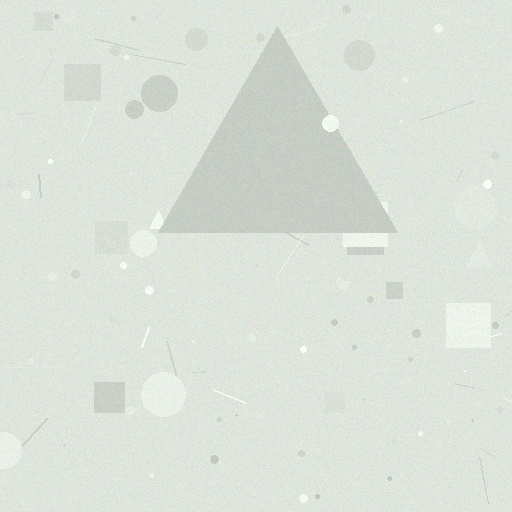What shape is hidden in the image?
A triangle is hidden in the image.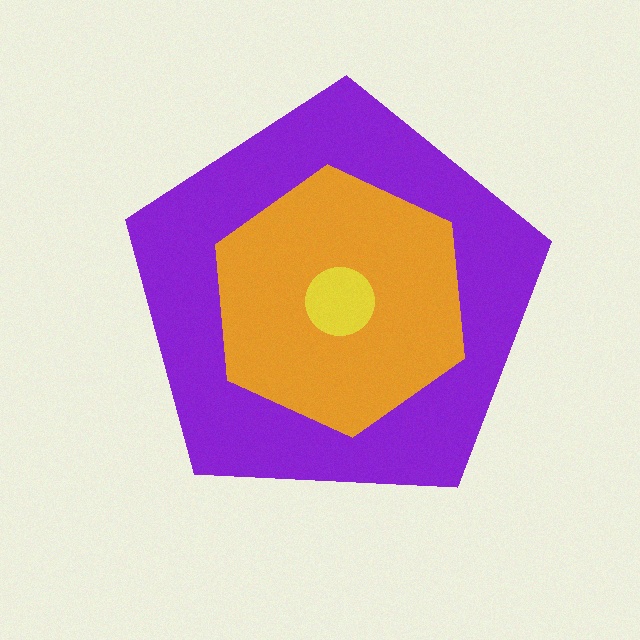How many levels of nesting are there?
3.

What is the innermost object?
The yellow circle.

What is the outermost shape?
The purple pentagon.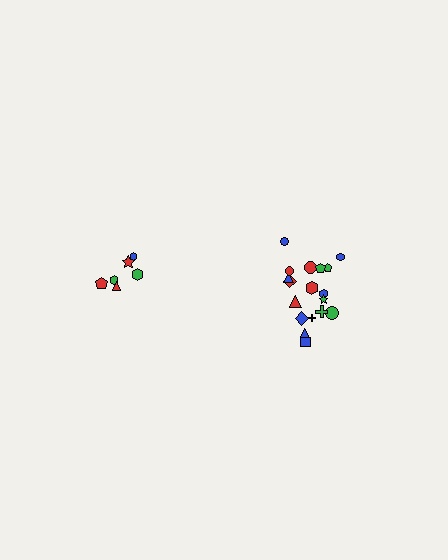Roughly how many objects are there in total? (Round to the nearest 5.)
Roughly 25 objects in total.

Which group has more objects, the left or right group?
The right group.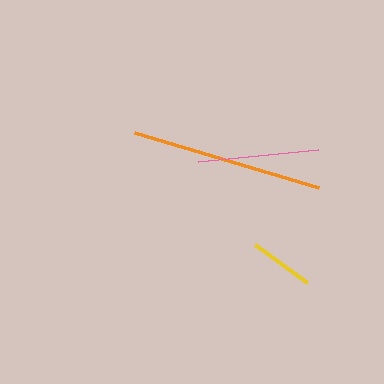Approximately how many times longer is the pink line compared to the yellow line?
The pink line is approximately 1.9 times the length of the yellow line.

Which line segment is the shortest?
The yellow line is the shortest at approximately 64 pixels.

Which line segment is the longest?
The orange line is the longest at approximately 191 pixels.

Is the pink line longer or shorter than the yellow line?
The pink line is longer than the yellow line.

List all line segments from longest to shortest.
From longest to shortest: orange, pink, yellow.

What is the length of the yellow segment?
The yellow segment is approximately 64 pixels long.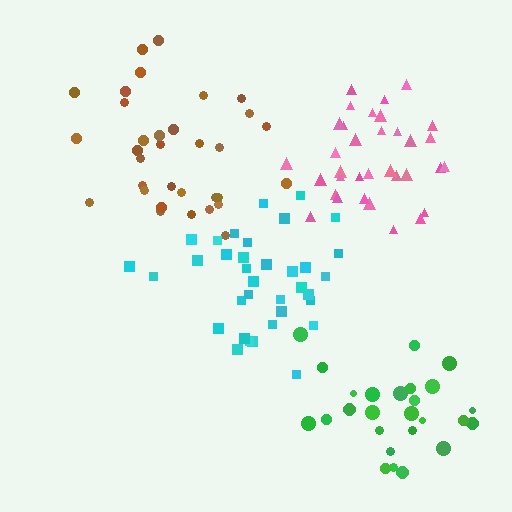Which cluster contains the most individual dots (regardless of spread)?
Cyan (35).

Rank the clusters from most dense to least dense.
pink, cyan, green, brown.